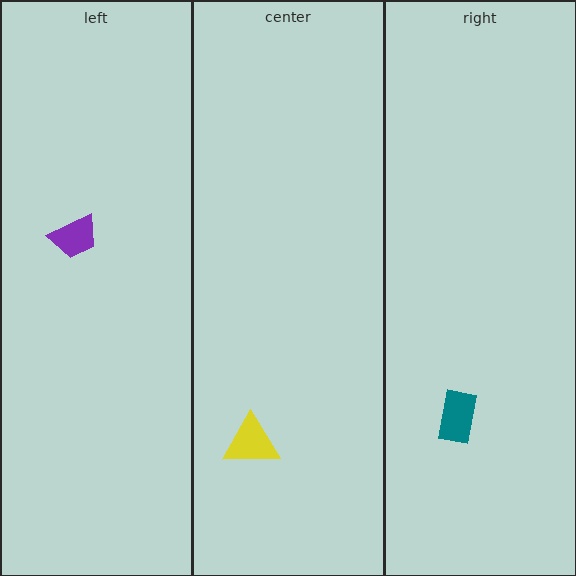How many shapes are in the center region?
1.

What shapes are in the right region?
The teal rectangle.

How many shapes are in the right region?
1.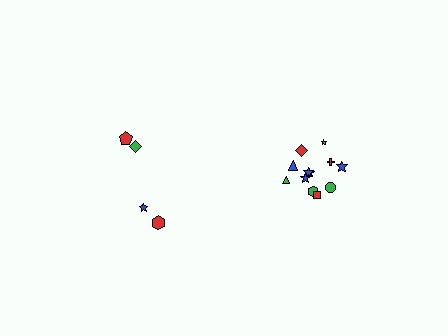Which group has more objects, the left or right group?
The right group.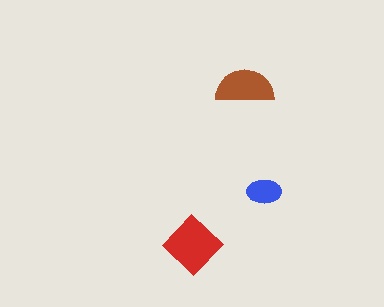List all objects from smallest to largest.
The blue ellipse, the brown semicircle, the red diamond.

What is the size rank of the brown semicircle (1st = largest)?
2nd.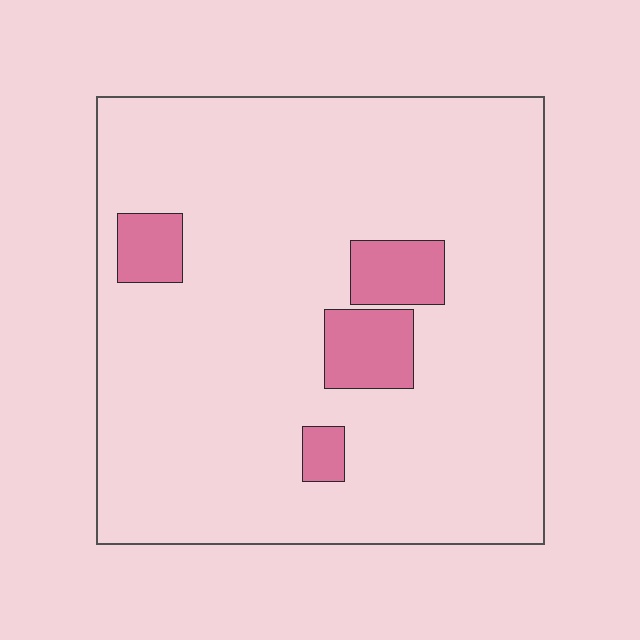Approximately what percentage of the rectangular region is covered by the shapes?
Approximately 10%.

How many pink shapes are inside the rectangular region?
4.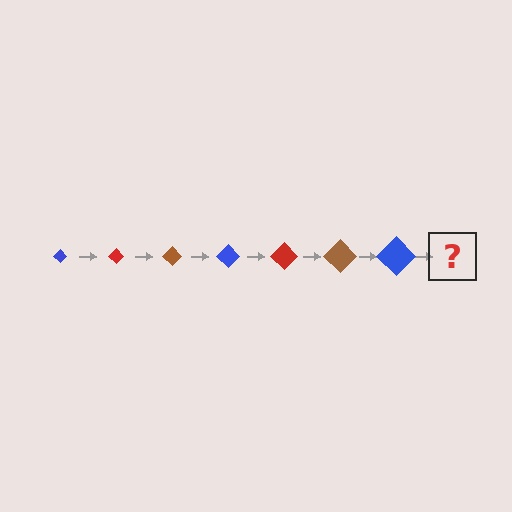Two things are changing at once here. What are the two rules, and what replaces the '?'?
The two rules are that the diamond grows larger each step and the color cycles through blue, red, and brown. The '?' should be a red diamond, larger than the previous one.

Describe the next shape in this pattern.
It should be a red diamond, larger than the previous one.